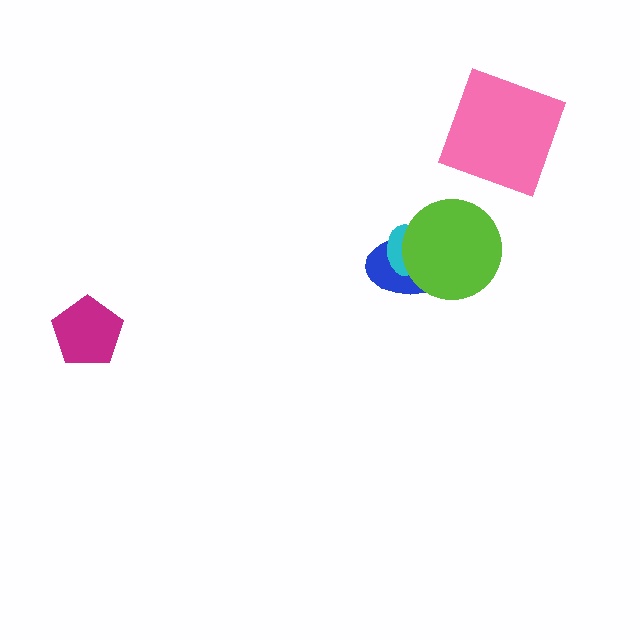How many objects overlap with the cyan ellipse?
2 objects overlap with the cyan ellipse.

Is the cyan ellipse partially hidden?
Yes, it is partially covered by another shape.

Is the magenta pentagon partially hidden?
No, no other shape covers it.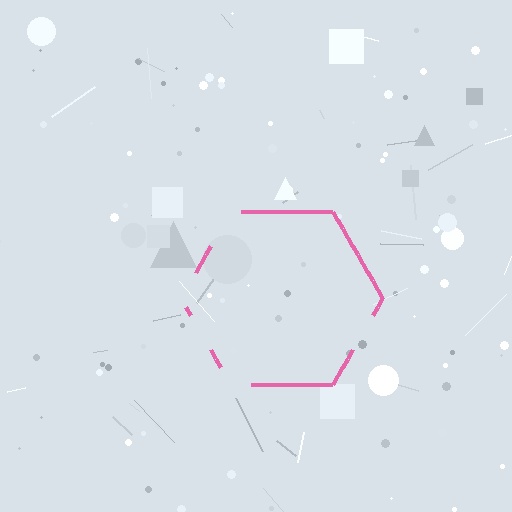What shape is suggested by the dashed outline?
The dashed outline suggests a hexagon.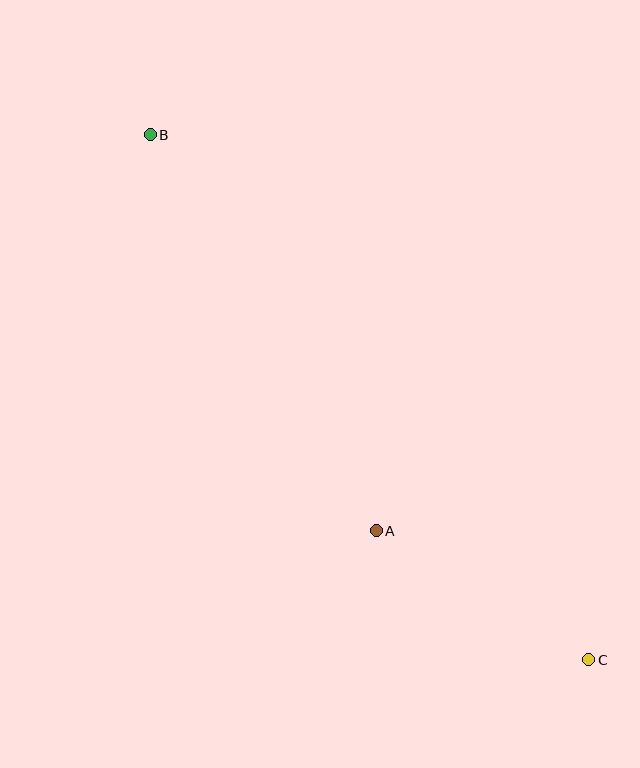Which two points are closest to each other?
Points A and C are closest to each other.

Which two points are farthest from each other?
Points B and C are farthest from each other.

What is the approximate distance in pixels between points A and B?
The distance between A and B is approximately 456 pixels.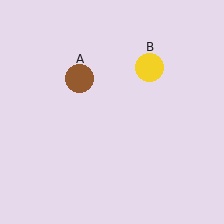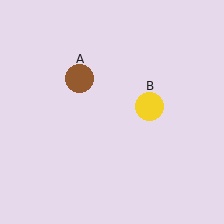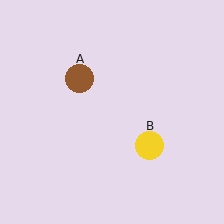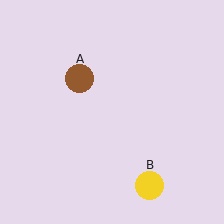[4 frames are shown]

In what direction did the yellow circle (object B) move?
The yellow circle (object B) moved down.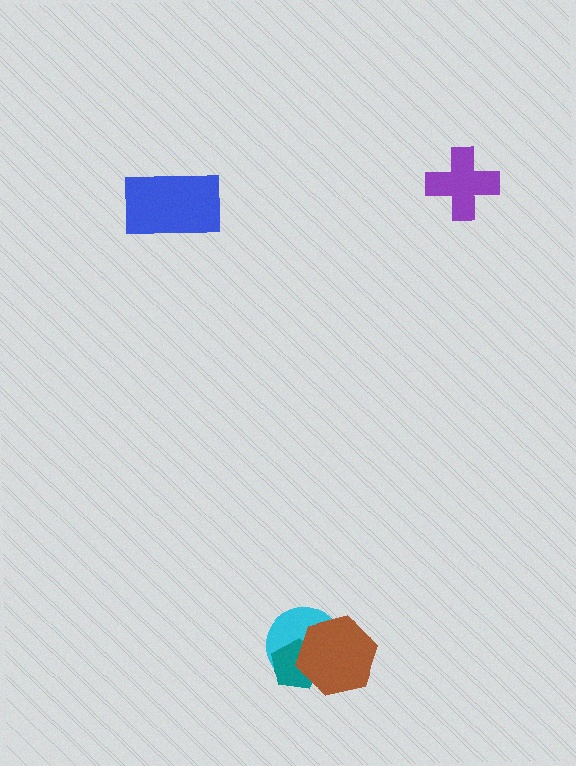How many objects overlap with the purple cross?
0 objects overlap with the purple cross.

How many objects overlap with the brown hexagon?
2 objects overlap with the brown hexagon.